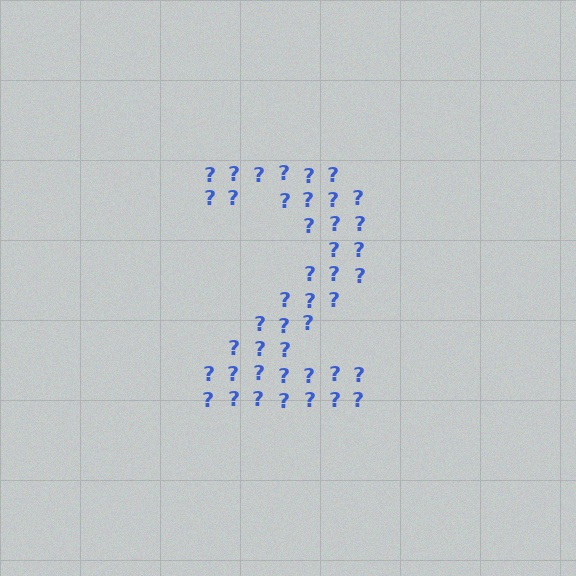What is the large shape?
The large shape is the digit 2.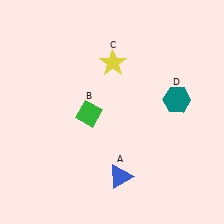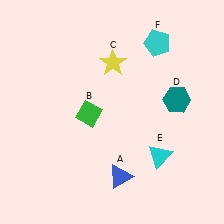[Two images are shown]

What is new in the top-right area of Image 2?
A cyan pentagon (F) was added in the top-right area of Image 2.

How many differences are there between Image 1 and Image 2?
There are 2 differences between the two images.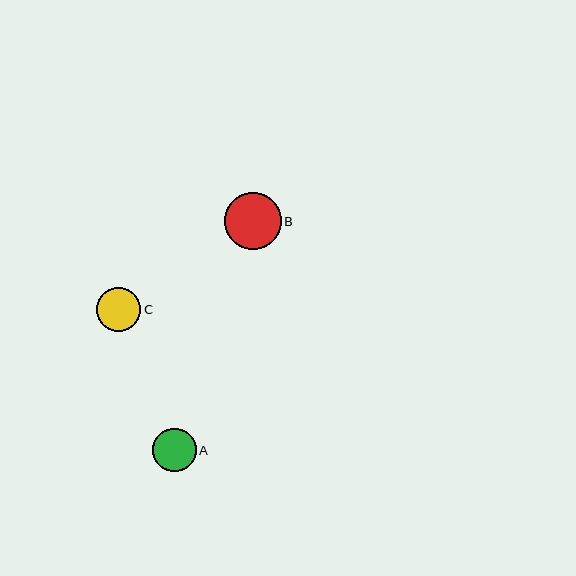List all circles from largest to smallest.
From largest to smallest: B, C, A.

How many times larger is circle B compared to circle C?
Circle B is approximately 1.3 times the size of circle C.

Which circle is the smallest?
Circle A is the smallest with a size of approximately 43 pixels.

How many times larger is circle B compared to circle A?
Circle B is approximately 1.3 times the size of circle A.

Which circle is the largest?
Circle B is the largest with a size of approximately 56 pixels.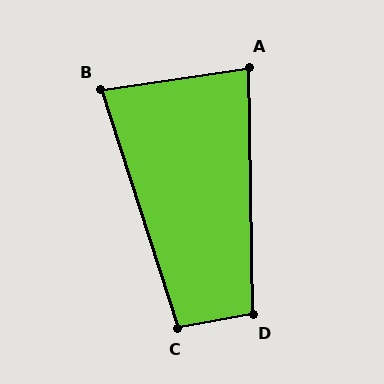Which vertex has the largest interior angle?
D, at approximately 99 degrees.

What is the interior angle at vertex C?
Approximately 97 degrees (obtuse).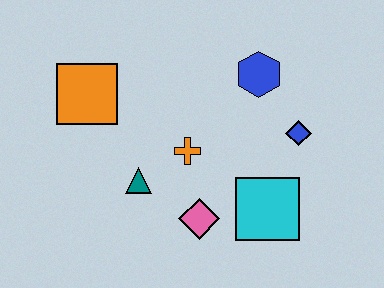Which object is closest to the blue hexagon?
The blue diamond is closest to the blue hexagon.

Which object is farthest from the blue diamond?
The orange square is farthest from the blue diamond.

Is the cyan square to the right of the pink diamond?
Yes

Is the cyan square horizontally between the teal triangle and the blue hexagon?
No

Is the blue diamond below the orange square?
Yes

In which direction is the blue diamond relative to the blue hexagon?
The blue diamond is below the blue hexagon.